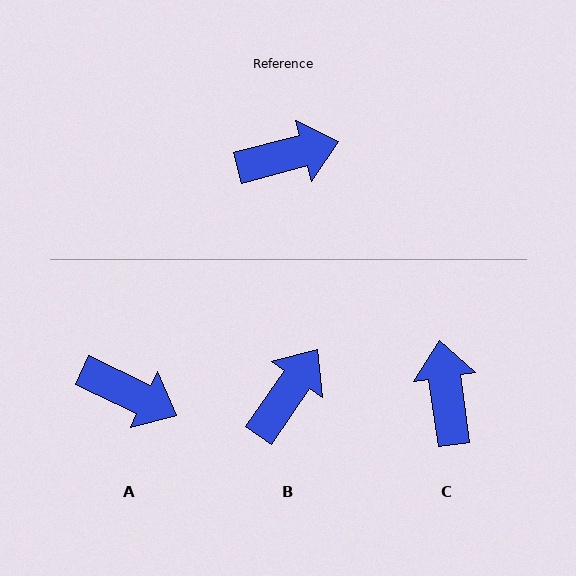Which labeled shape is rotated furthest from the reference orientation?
C, about 83 degrees away.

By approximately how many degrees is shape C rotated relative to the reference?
Approximately 83 degrees counter-clockwise.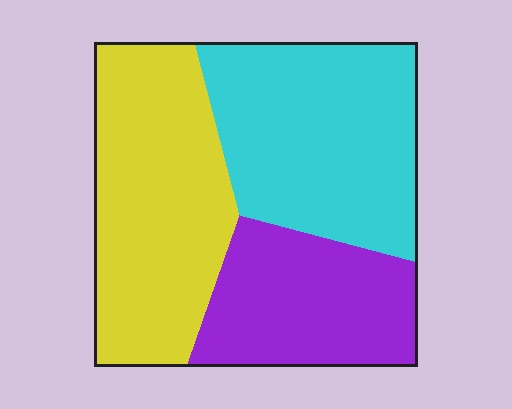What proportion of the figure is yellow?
Yellow takes up between a third and a half of the figure.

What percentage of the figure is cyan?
Cyan takes up between a third and a half of the figure.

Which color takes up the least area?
Purple, at roughly 25%.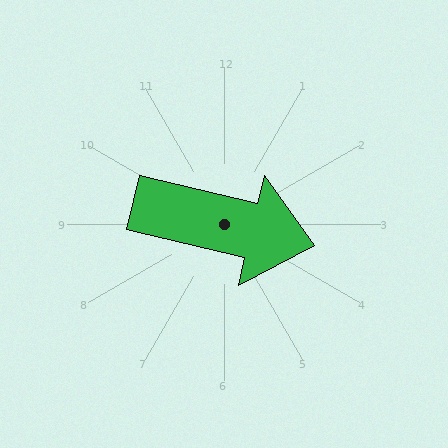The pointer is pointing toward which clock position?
Roughly 3 o'clock.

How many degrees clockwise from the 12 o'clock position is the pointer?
Approximately 103 degrees.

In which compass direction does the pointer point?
East.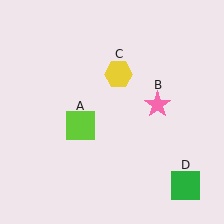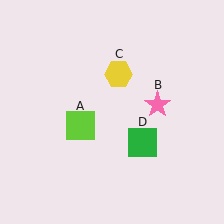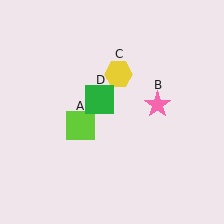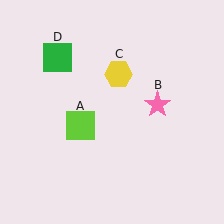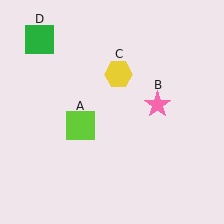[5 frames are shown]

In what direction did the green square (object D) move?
The green square (object D) moved up and to the left.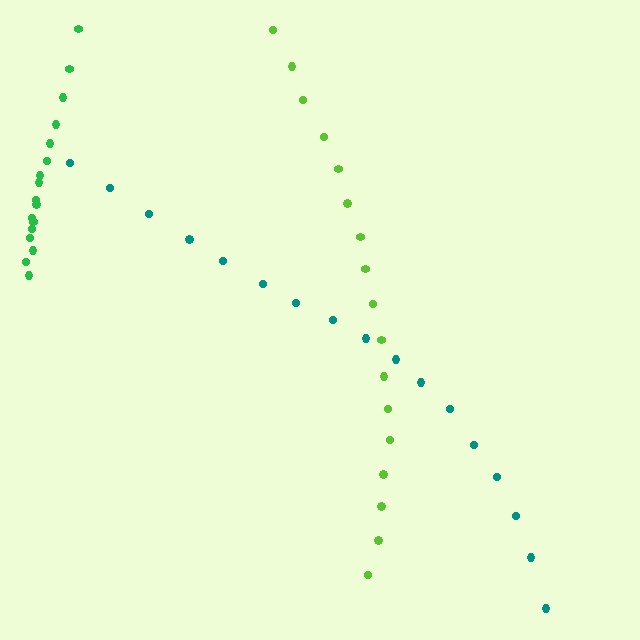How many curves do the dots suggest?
There are 3 distinct paths.